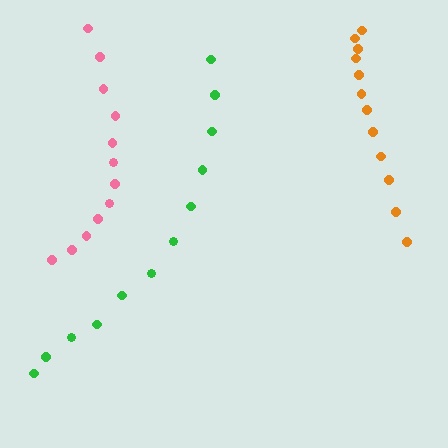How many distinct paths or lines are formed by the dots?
There are 3 distinct paths.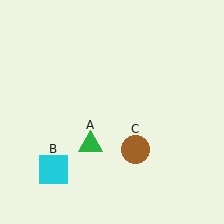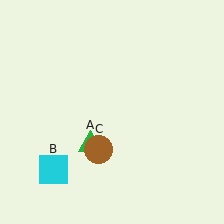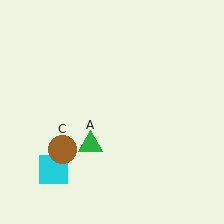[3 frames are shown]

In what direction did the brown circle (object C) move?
The brown circle (object C) moved left.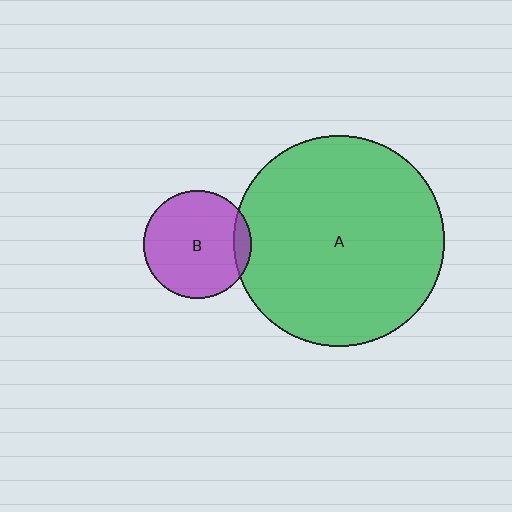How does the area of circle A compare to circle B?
Approximately 3.8 times.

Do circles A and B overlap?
Yes.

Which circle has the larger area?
Circle A (green).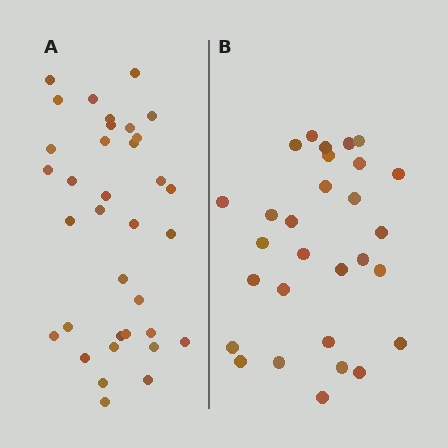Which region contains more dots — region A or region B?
Region A (the left region) has more dots.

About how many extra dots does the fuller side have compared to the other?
Region A has about 6 more dots than region B.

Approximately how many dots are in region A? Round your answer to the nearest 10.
About 40 dots. (The exact count is 35, which rounds to 40.)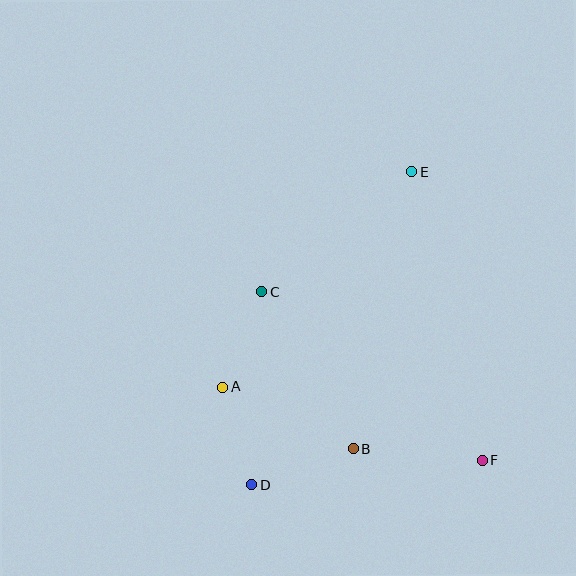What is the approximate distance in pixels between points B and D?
The distance between B and D is approximately 108 pixels.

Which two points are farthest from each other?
Points D and E are farthest from each other.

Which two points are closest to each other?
Points A and D are closest to each other.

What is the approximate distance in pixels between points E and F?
The distance between E and F is approximately 297 pixels.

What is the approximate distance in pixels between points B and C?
The distance between B and C is approximately 182 pixels.